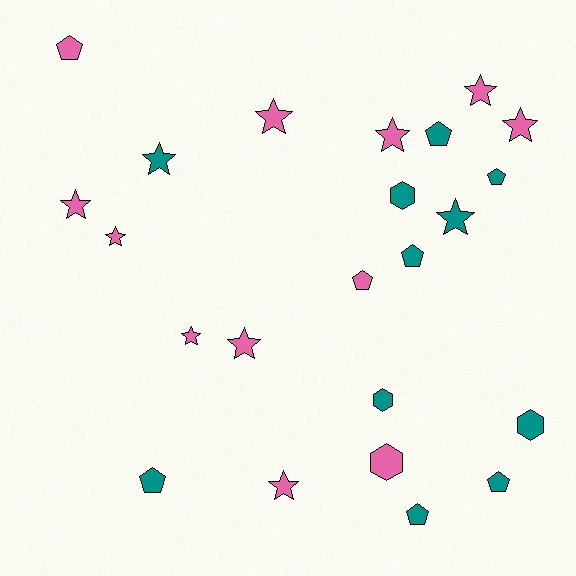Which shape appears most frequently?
Star, with 11 objects.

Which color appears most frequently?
Pink, with 12 objects.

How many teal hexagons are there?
There are 3 teal hexagons.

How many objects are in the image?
There are 23 objects.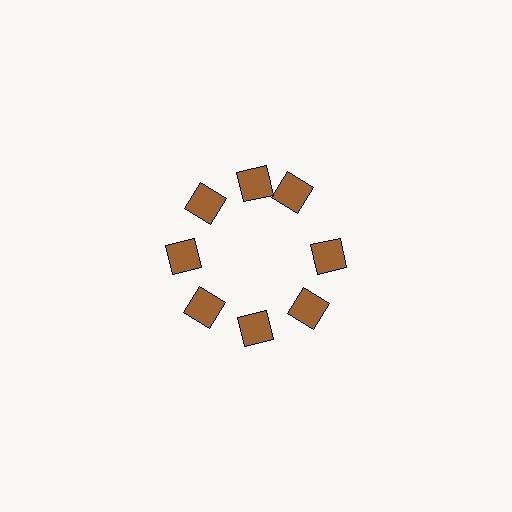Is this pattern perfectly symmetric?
No. The 8 brown squares are arranged in a ring, but one element near the 2 o'clock position is rotated out of alignment along the ring, breaking the 8-fold rotational symmetry.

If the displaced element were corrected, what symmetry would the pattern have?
It would have 8-fold rotational symmetry — the pattern would map onto itself every 45 degrees.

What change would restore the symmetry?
The symmetry would be restored by rotating it back into even spacing with its neighbors so that all 8 squares sit at equal angles and equal distance from the center.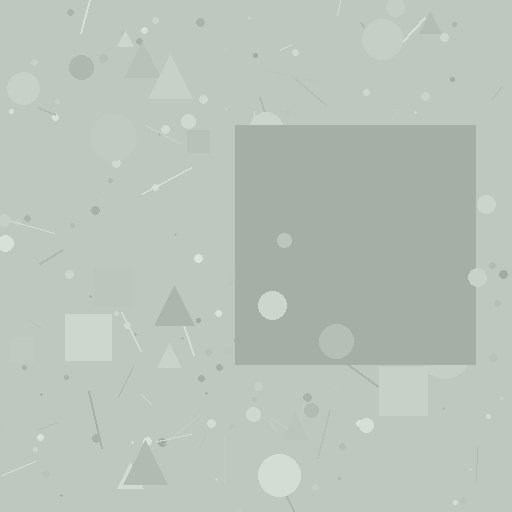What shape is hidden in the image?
A square is hidden in the image.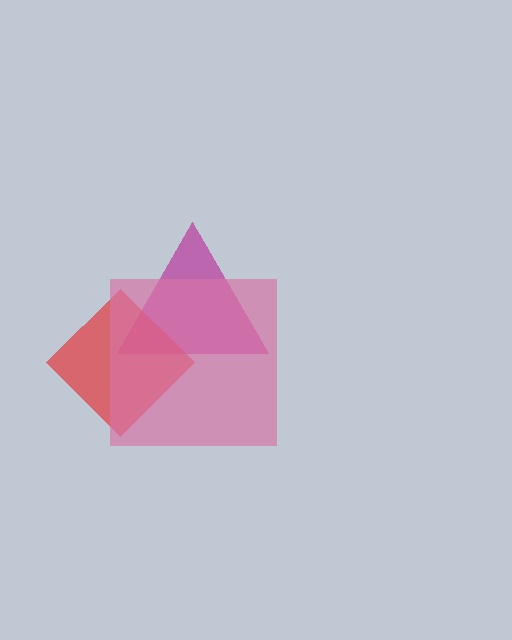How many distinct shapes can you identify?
There are 3 distinct shapes: a magenta triangle, a red diamond, a pink square.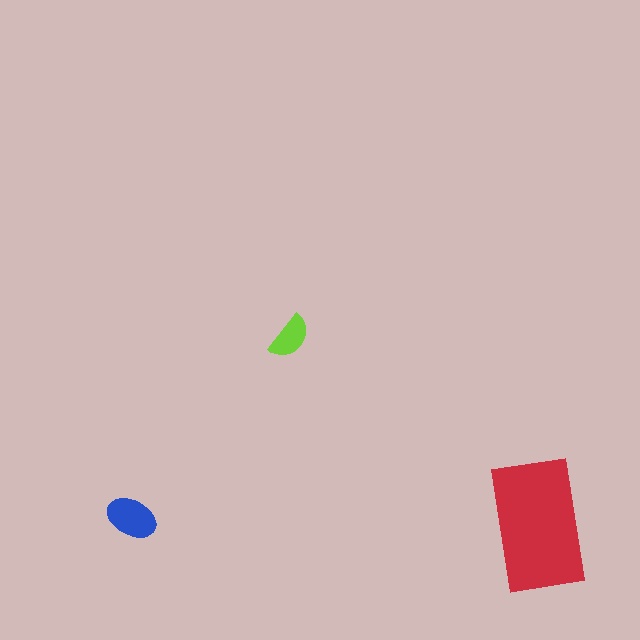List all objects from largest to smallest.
The red rectangle, the blue ellipse, the lime semicircle.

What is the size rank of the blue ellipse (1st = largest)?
2nd.